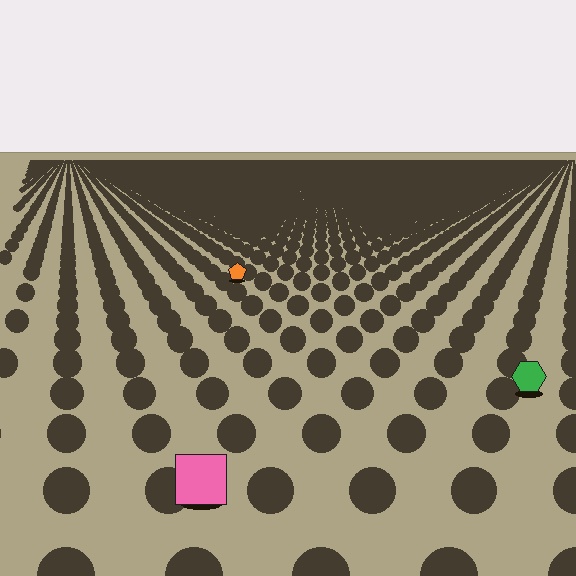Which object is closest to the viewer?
The pink square is closest. The texture marks near it are larger and more spread out.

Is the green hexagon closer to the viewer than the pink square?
No. The pink square is closer — you can tell from the texture gradient: the ground texture is coarser near it.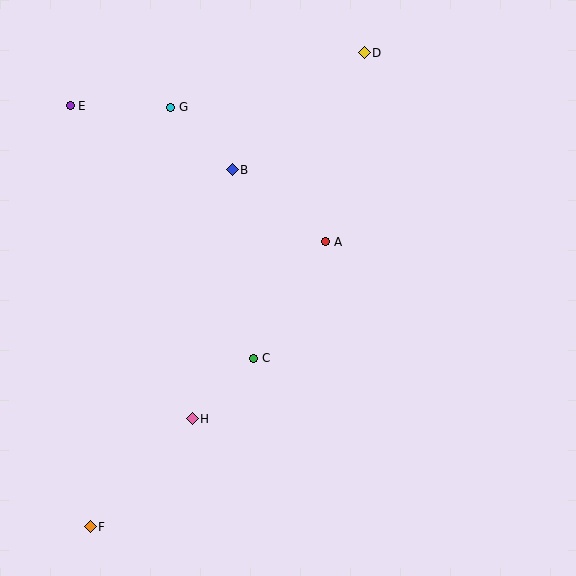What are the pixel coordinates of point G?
Point G is at (171, 107).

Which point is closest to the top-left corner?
Point E is closest to the top-left corner.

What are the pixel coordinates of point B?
Point B is at (232, 170).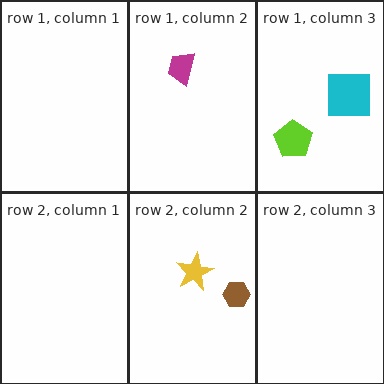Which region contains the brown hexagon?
The row 2, column 2 region.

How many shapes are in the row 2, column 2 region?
2.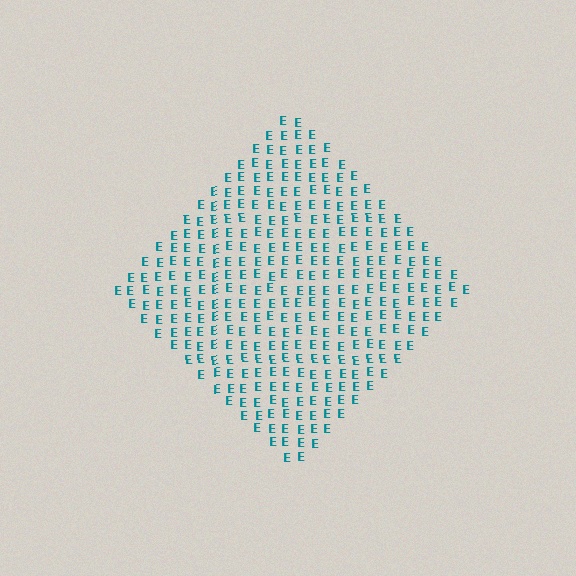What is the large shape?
The large shape is a diamond.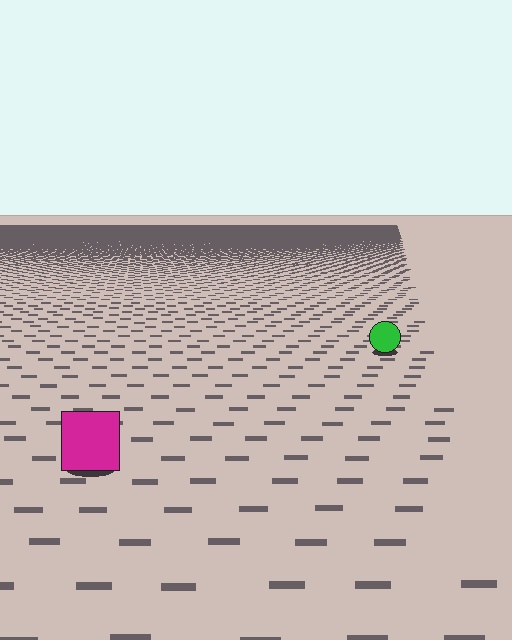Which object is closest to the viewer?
The magenta square is closest. The texture marks near it are larger and more spread out.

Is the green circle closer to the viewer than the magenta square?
No. The magenta square is closer — you can tell from the texture gradient: the ground texture is coarser near it.